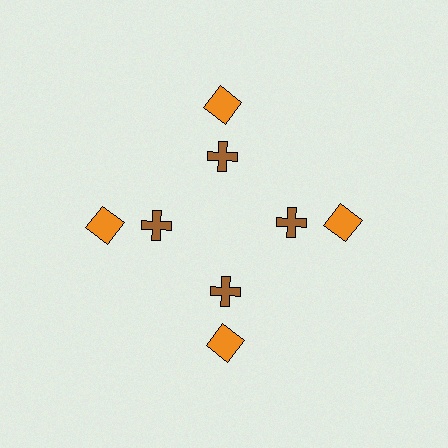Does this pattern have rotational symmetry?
Yes, this pattern has 4-fold rotational symmetry. It looks the same after rotating 90 degrees around the center.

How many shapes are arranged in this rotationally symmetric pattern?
There are 8 shapes, arranged in 4 groups of 2.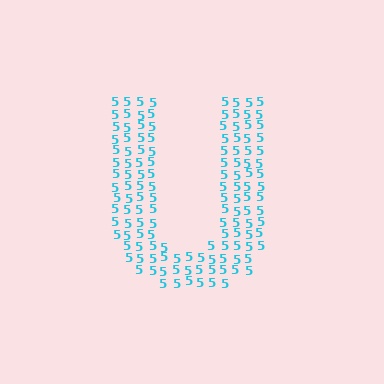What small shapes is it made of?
It is made of small digit 5's.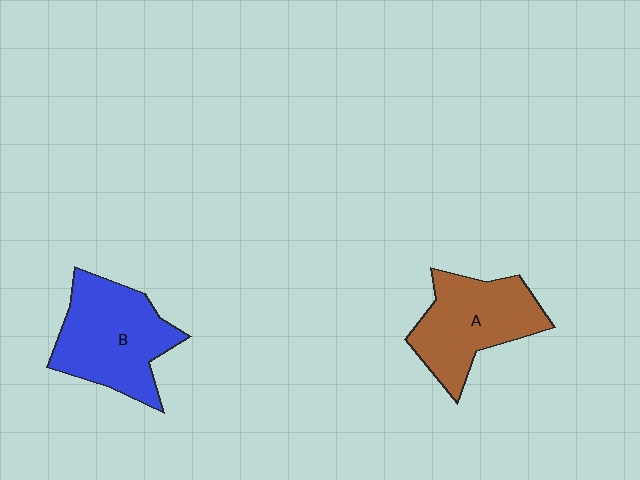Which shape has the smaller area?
Shape A (brown).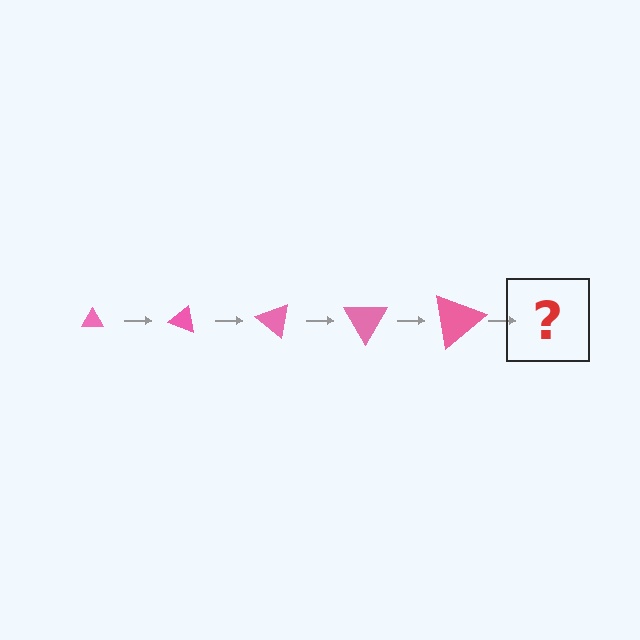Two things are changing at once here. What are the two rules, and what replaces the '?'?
The two rules are that the triangle grows larger each step and it rotates 20 degrees each step. The '?' should be a triangle, larger than the previous one and rotated 100 degrees from the start.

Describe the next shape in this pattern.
It should be a triangle, larger than the previous one and rotated 100 degrees from the start.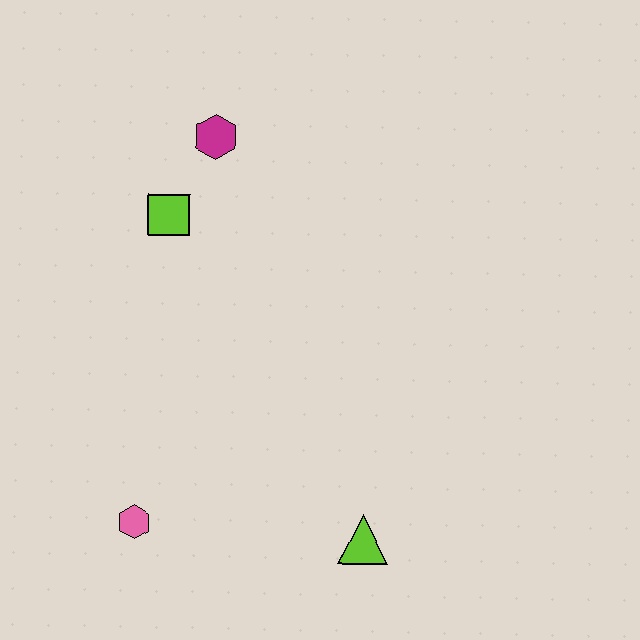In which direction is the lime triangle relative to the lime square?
The lime triangle is below the lime square.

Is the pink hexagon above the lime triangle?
Yes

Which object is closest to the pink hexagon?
The lime triangle is closest to the pink hexagon.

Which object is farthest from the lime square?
The lime triangle is farthest from the lime square.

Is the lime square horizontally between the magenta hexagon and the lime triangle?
No